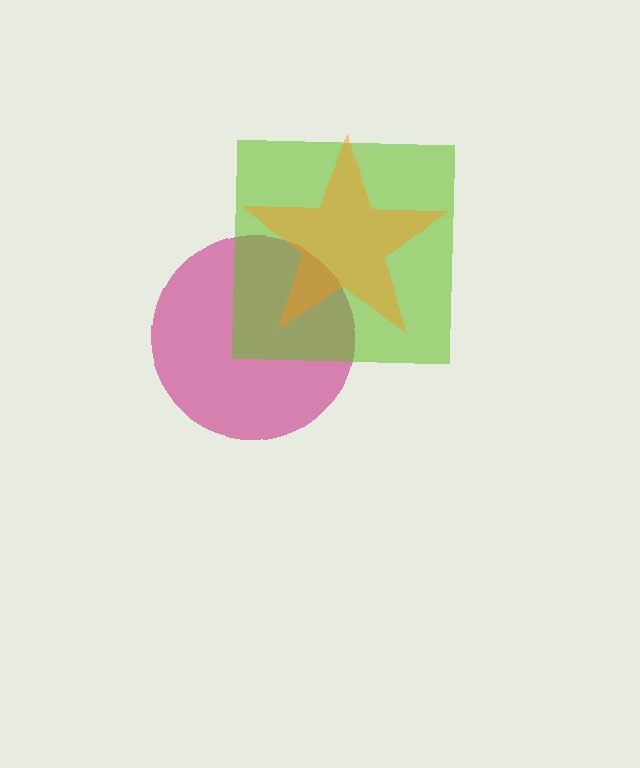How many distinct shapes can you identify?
There are 3 distinct shapes: a magenta circle, a lime square, an orange star.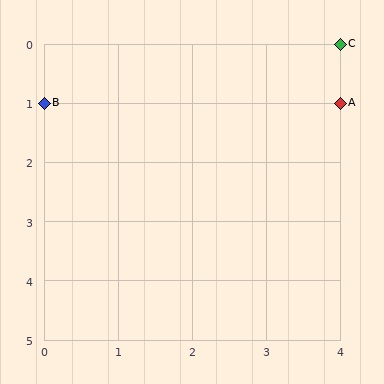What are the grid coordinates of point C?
Point C is at grid coordinates (4, 0).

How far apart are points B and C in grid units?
Points B and C are 4 columns and 1 row apart (about 4.1 grid units diagonally).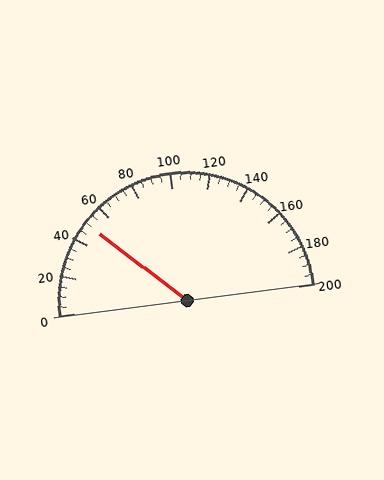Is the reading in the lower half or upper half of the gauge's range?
The reading is in the lower half of the range (0 to 200).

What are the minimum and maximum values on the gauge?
The gauge ranges from 0 to 200.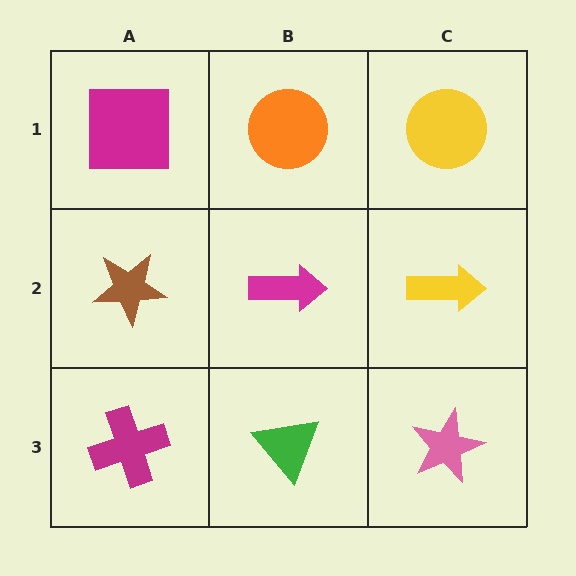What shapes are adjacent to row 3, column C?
A yellow arrow (row 2, column C), a green triangle (row 3, column B).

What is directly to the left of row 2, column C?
A magenta arrow.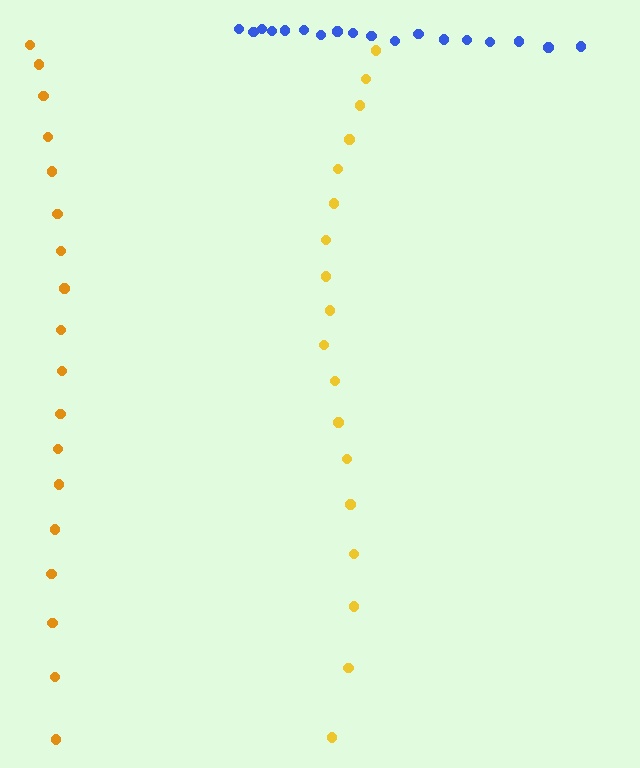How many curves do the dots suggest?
There are 3 distinct paths.